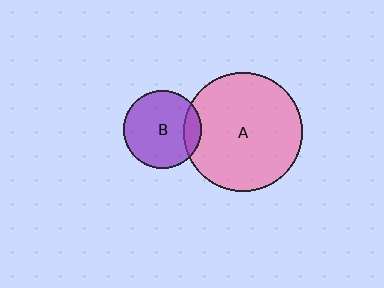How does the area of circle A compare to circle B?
Approximately 2.3 times.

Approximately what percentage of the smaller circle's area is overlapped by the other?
Approximately 15%.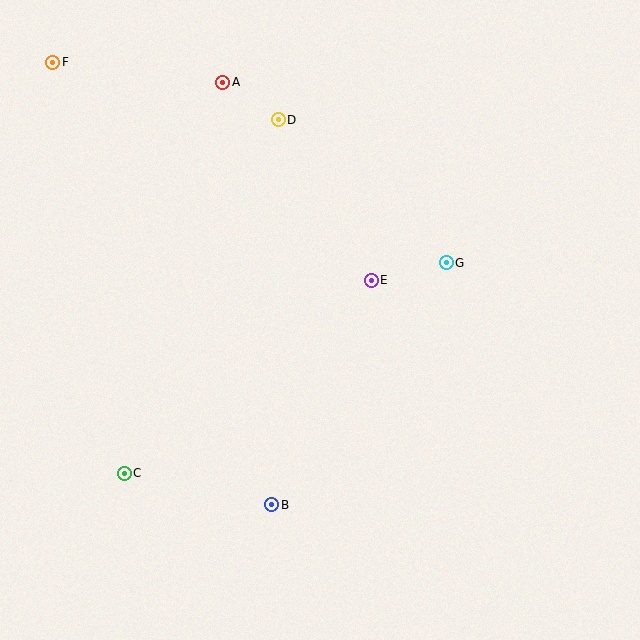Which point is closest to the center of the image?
Point E at (371, 280) is closest to the center.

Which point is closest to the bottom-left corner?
Point C is closest to the bottom-left corner.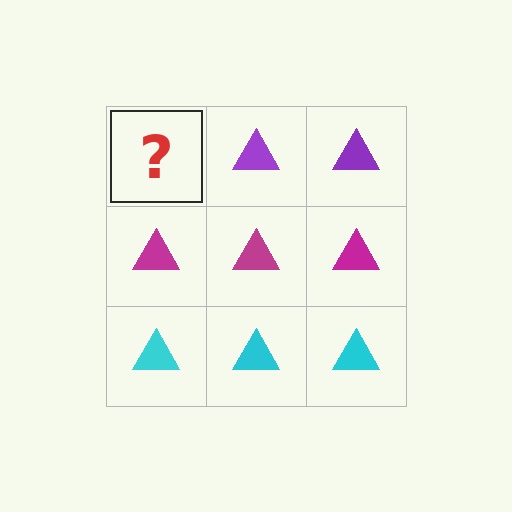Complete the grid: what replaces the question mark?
The question mark should be replaced with a purple triangle.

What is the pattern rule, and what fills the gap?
The rule is that each row has a consistent color. The gap should be filled with a purple triangle.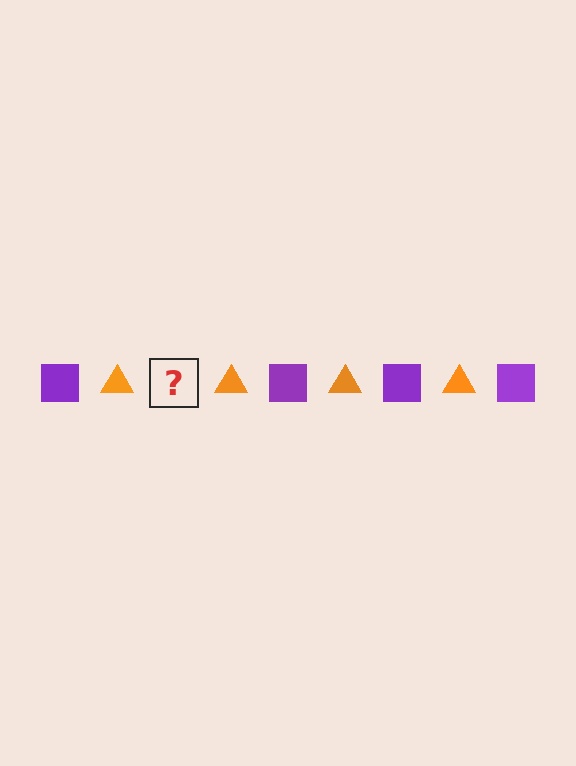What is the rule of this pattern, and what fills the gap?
The rule is that the pattern alternates between purple square and orange triangle. The gap should be filled with a purple square.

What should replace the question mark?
The question mark should be replaced with a purple square.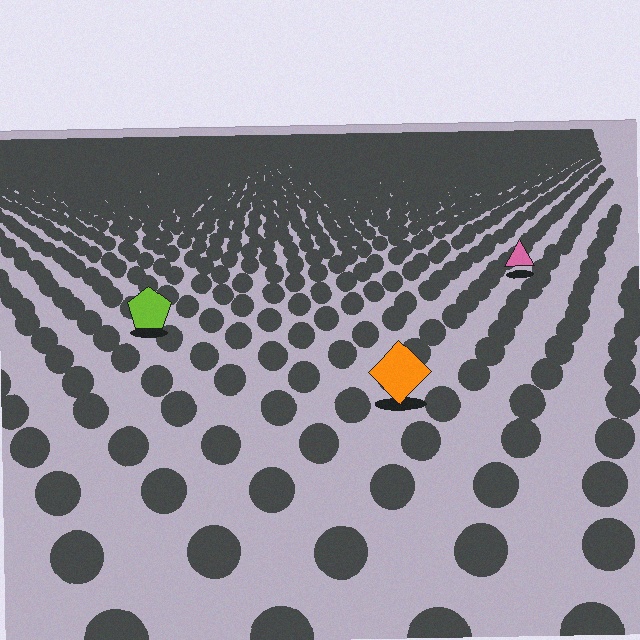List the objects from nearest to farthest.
From nearest to farthest: the orange diamond, the lime pentagon, the pink triangle.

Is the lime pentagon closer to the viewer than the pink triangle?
Yes. The lime pentagon is closer — you can tell from the texture gradient: the ground texture is coarser near it.